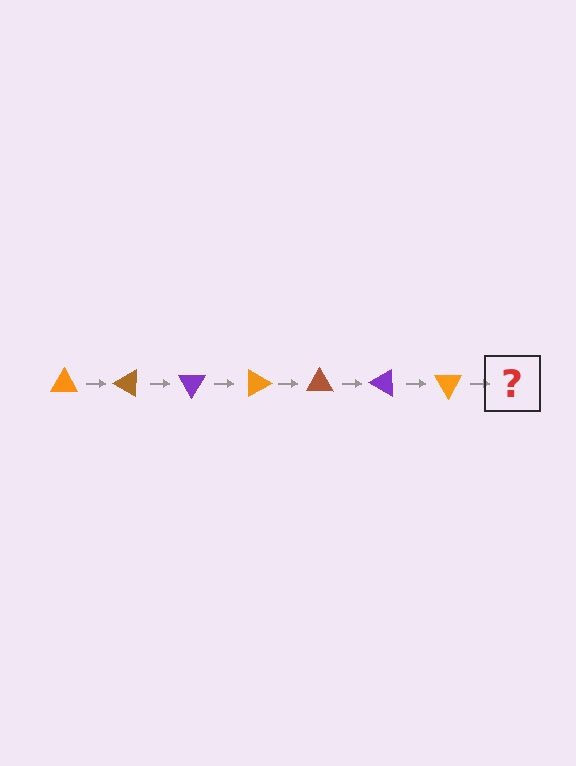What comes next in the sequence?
The next element should be a brown triangle, rotated 210 degrees from the start.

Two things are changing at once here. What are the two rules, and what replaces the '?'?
The two rules are that it rotates 30 degrees each step and the color cycles through orange, brown, and purple. The '?' should be a brown triangle, rotated 210 degrees from the start.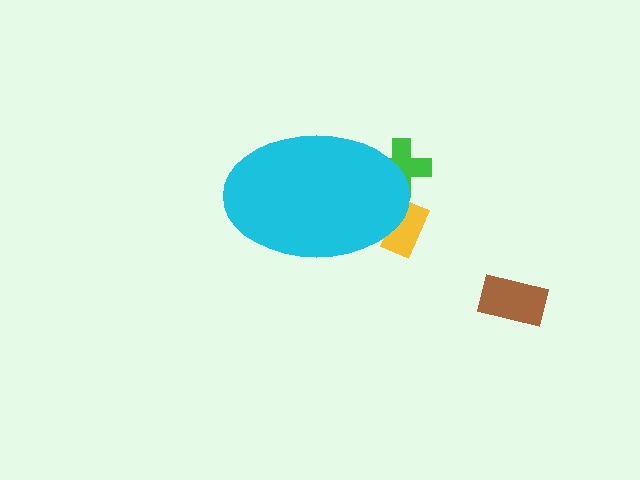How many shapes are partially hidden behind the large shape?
2 shapes are partially hidden.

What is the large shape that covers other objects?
A cyan ellipse.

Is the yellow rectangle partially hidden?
Yes, the yellow rectangle is partially hidden behind the cyan ellipse.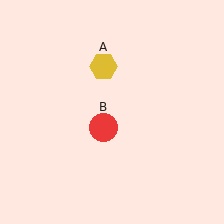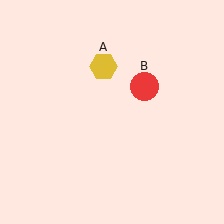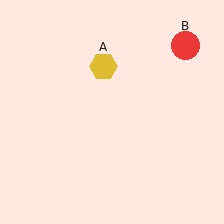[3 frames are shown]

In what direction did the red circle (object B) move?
The red circle (object B) moved up and to the right.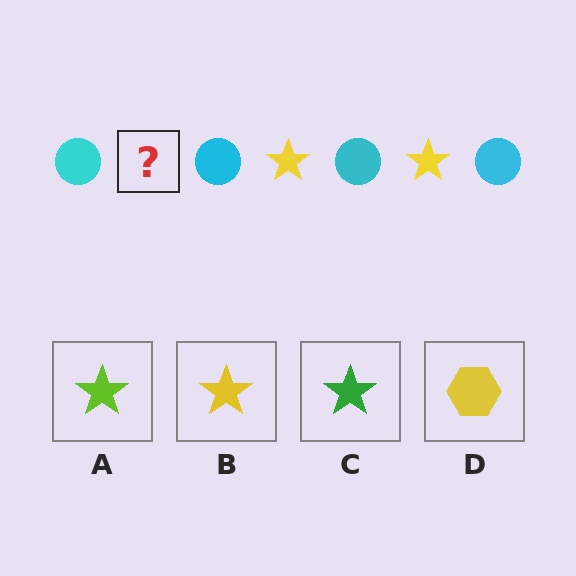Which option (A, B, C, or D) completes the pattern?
B.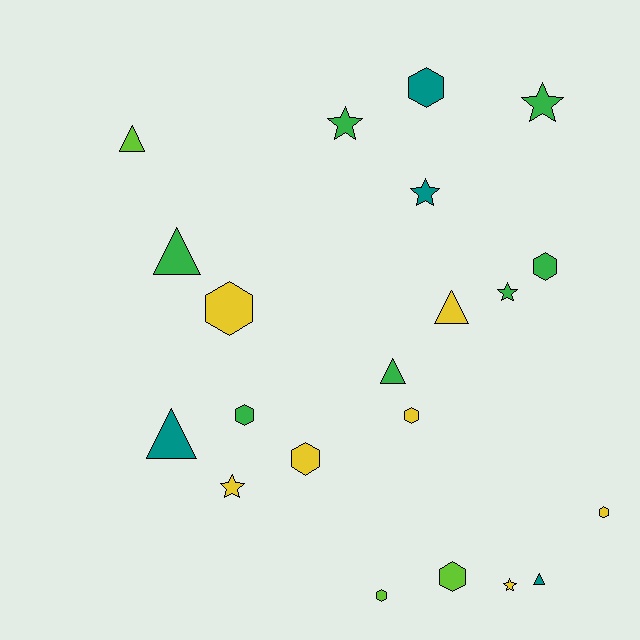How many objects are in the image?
There are 21 objects.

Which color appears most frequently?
Yellow, with 7 objects.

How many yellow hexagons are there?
There are 4 yellow hexagons.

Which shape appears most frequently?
Hexagon, with 9 objects.